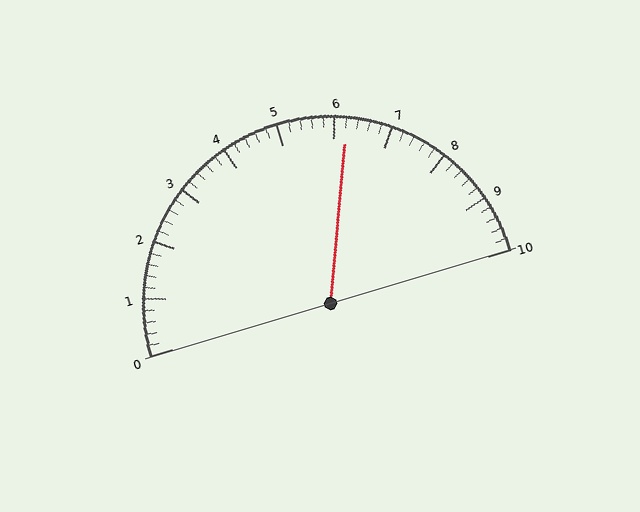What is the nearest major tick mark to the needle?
The nearest major tick mark is 6.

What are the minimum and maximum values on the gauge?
The gauge ranges from 0 to 10.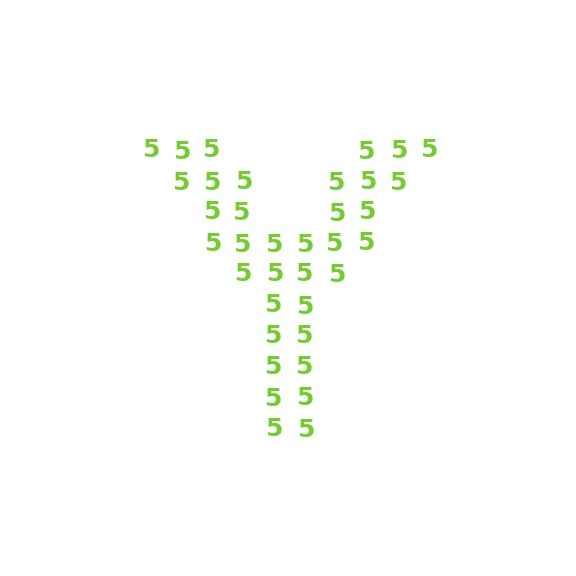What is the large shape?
The large shape is the letter Y.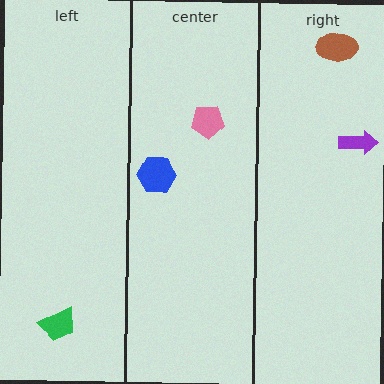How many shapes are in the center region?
2.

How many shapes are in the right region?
2.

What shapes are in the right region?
The brown ellipse, the purple arrow.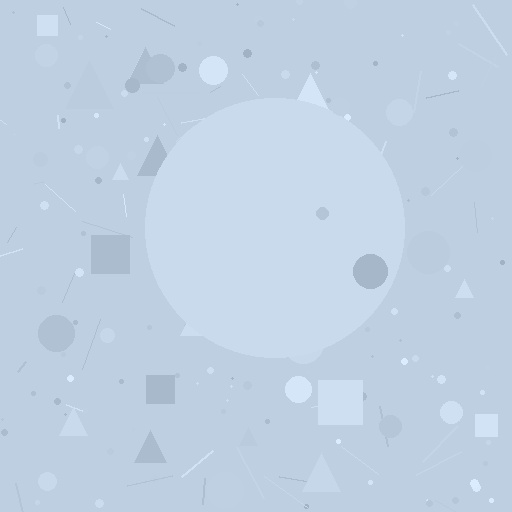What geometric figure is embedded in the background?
A circle is embedded in the background.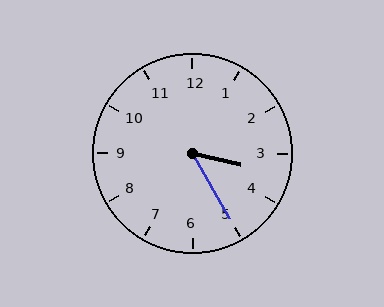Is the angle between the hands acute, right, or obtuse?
It is acute.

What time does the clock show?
3:25.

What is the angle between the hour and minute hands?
Approximately 48 degrees.